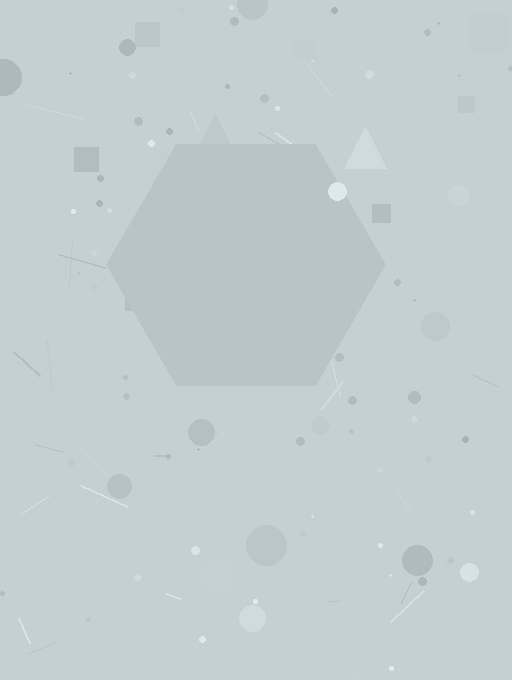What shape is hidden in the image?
A hexagon is hidden in the image.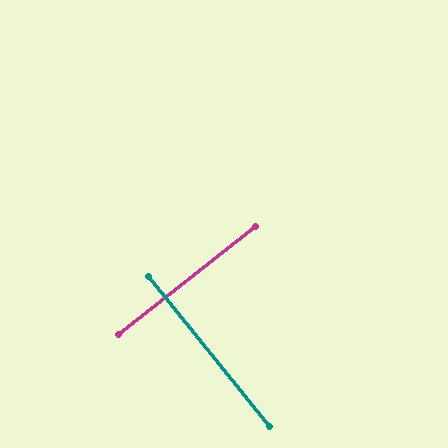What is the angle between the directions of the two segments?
Approximately 89 degrees.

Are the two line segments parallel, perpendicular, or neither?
Perpendicular — they meet at approximately 89°.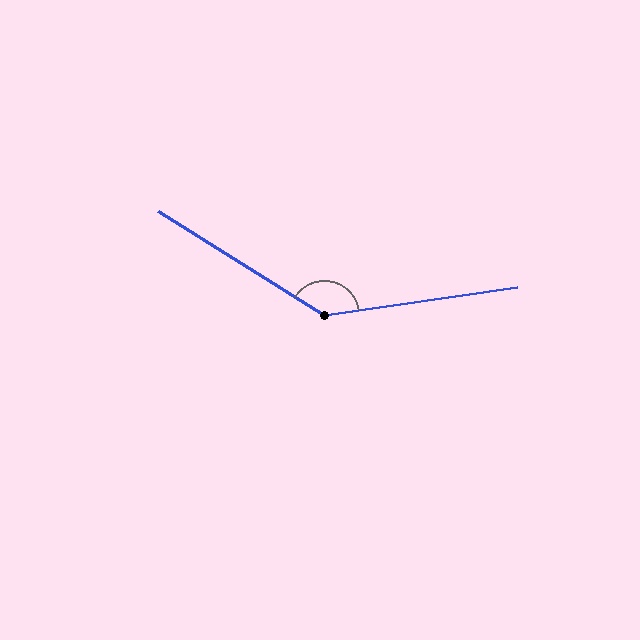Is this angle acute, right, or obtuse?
It is obtuse.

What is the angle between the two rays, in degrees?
Approximately 140 degrees.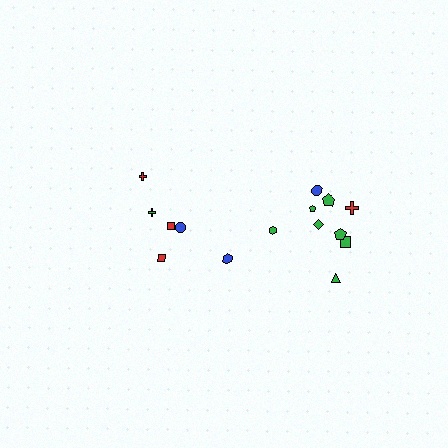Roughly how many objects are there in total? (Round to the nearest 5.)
Roughly 15 objects in total.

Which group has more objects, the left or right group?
The right group.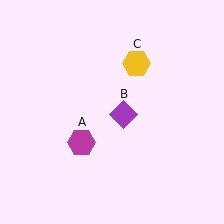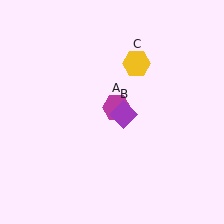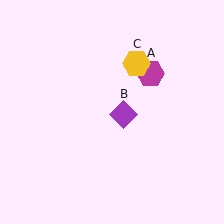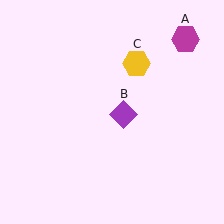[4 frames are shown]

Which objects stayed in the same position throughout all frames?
Purple diamond (object B) and yellow hexagon (object C) remained stationary.